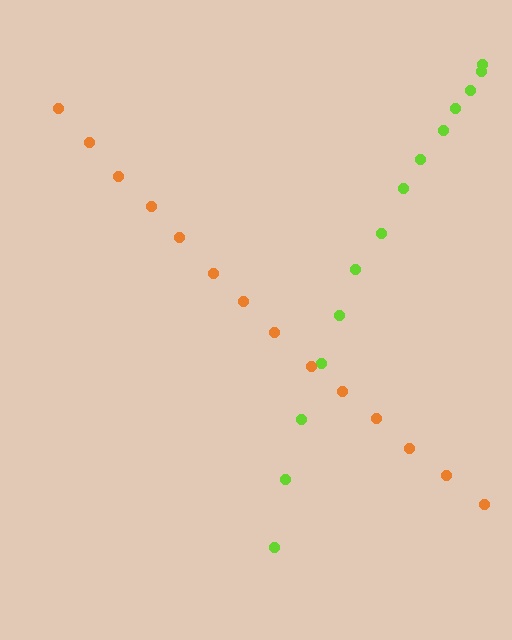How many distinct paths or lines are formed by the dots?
There are 2 distinct paths.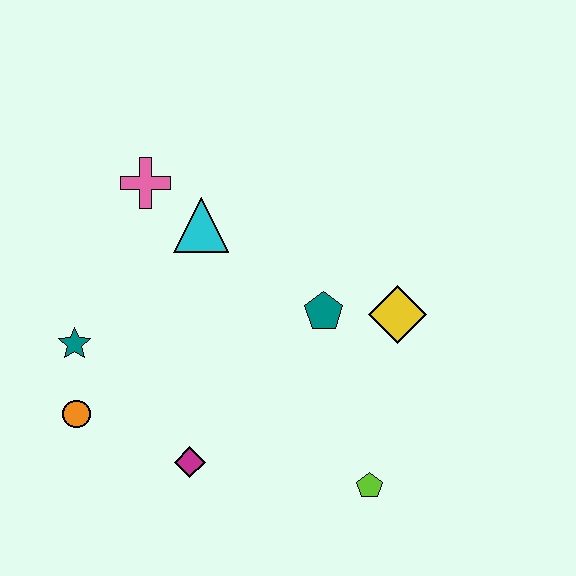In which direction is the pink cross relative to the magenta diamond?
The pink cross is above the magenta diamond.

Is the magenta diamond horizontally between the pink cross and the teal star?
No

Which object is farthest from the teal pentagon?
The orange circle is farthest from the teal pentagon.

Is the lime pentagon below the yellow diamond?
Yes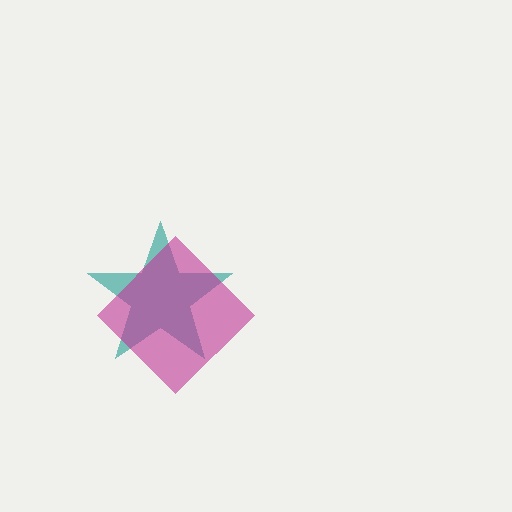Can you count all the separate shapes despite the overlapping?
Yes, there are 2 separate shapes.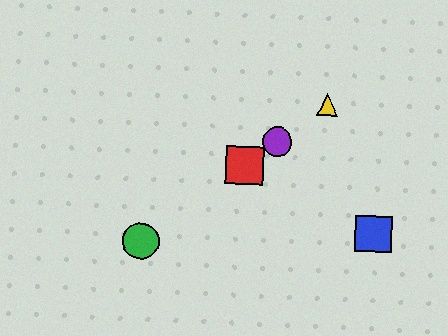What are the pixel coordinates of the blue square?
The blue square is at (373, 234).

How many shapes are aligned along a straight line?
4 shapes (the red square, the green circle, the yellow triangle, the purple circle) are aligned along a straight line.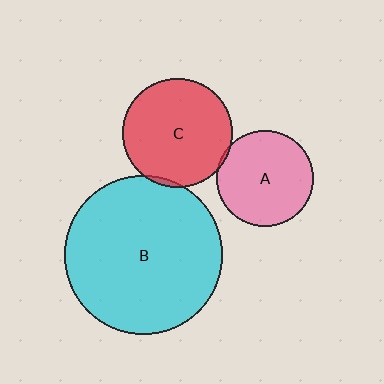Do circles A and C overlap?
Yes.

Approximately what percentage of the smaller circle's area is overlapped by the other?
Approximately 5%.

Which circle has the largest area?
Circle B (cyan).